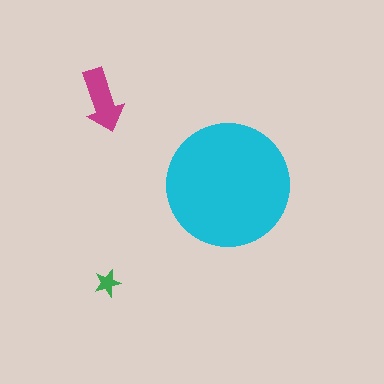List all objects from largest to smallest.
The cyan circle, the magenta arrow, the green star.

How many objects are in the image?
There are 3 objects in the image.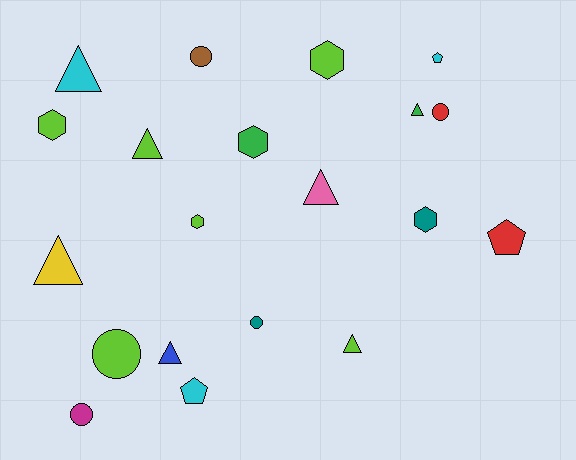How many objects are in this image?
There are 20 objects.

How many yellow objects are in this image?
There is 1 yellow object.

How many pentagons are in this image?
There are 3 pentagons.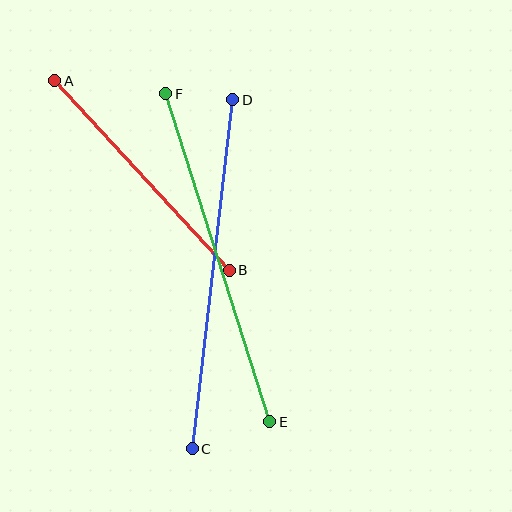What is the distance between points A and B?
The distance is approximately 258 pixels.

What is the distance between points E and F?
The distance is approximately 344 pixels.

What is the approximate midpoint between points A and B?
The midpoint is at approximately (142, 176) pixels.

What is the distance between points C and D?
The distance is approximately 351 pixels.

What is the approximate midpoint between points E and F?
The midpoint is at approximately (218, 258) pixels.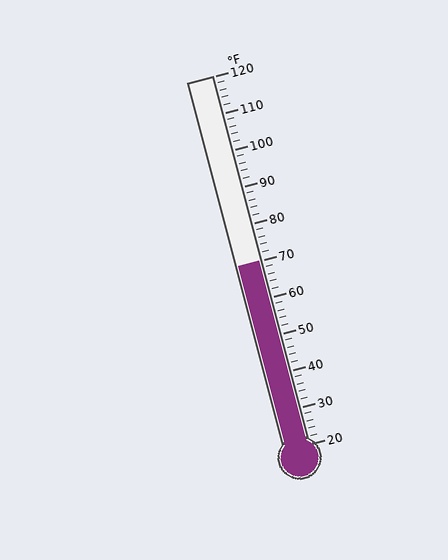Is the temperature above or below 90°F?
The temperature is below 90°F.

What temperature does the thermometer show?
The thermometer shows approximately 70°F.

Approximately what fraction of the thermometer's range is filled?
The thermometer is filled to approximately 50% of its range.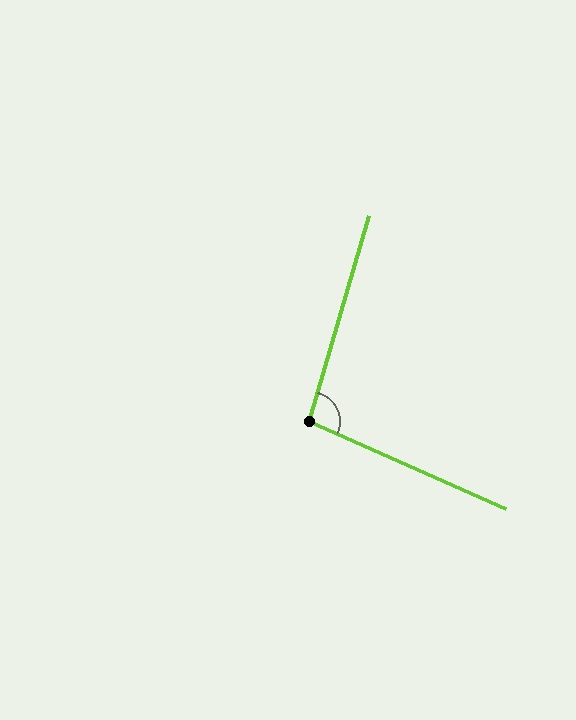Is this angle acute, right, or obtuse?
It is obtuse.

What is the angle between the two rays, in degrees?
Approximately 98 degrees.